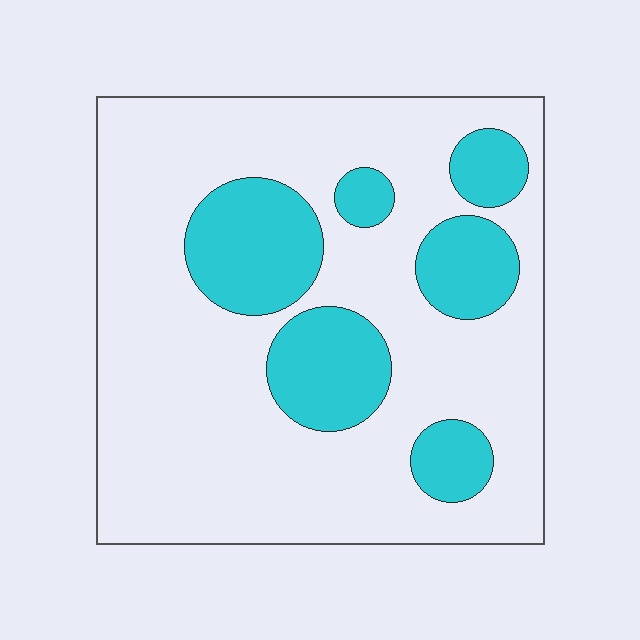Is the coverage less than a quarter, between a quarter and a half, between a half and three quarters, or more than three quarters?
Less than a quarter.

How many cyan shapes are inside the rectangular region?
6.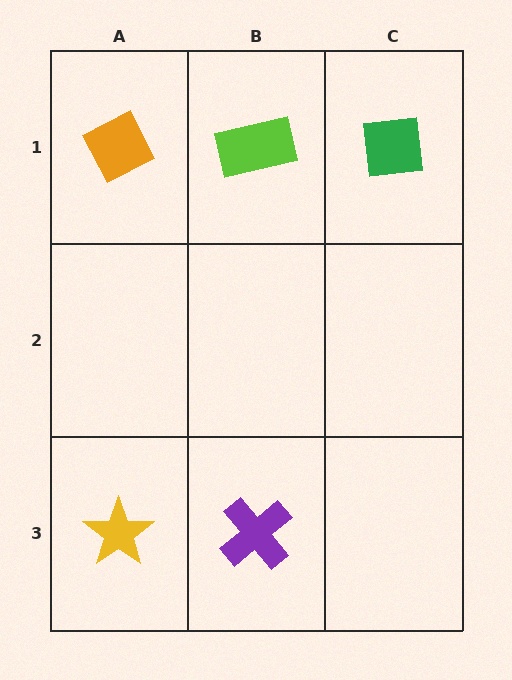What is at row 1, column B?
A lime rectangle.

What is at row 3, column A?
A yellow star.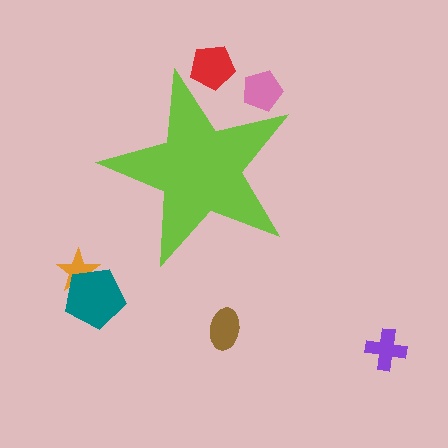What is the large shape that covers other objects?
A lime star.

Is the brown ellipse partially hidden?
No, the brown ellipse is fully visible.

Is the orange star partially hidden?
No, the orange star is fully visible.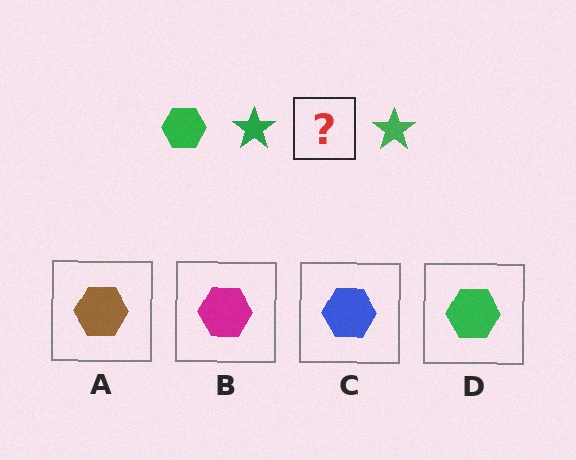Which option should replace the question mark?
Option D.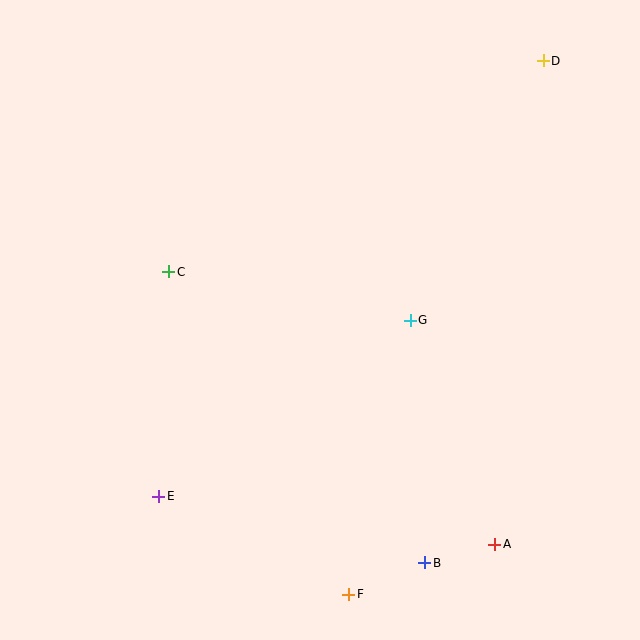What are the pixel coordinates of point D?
Point D is at (543, 61).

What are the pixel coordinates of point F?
Point F is at (349, 594).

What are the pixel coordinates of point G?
Point G is at (410, 320).